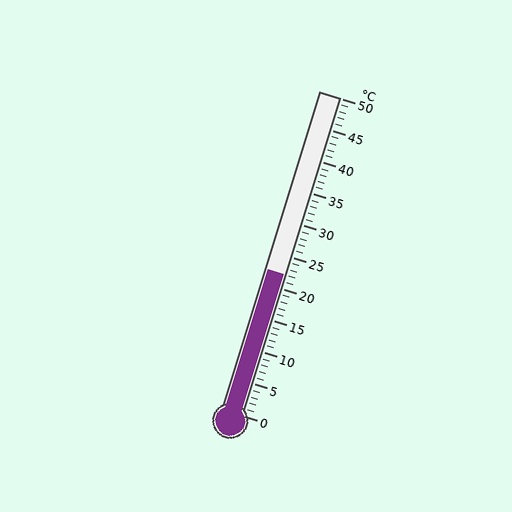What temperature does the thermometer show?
The thermometer shows approximately 22°C.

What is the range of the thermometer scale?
The thermometer scale ranges from 0°C to 50°C.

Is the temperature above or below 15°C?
The temperature is above 15°C.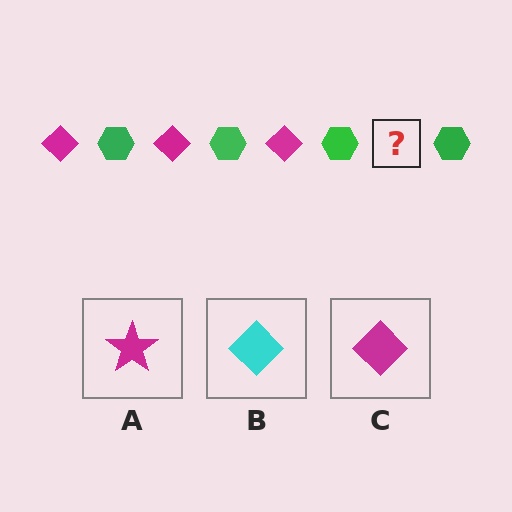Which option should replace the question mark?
Option C.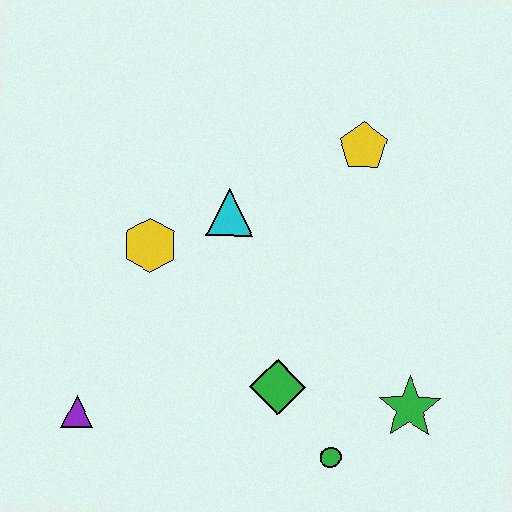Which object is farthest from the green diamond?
The yellow pentagon is farthest from the green diamond.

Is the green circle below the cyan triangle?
Yes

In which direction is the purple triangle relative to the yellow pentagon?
The purple triangle is to the left of the yellow pentagon.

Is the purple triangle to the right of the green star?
No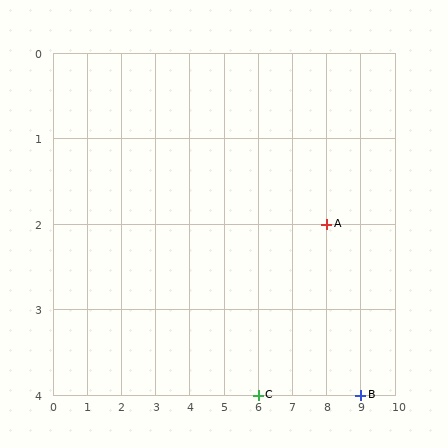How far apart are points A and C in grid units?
Points A and C are 2 columns and 2 rows apart (about 2.8 grid units diagonally).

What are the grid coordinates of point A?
Point A is at grid coordinates (8, 2).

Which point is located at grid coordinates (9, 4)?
Point B is at (9, 4).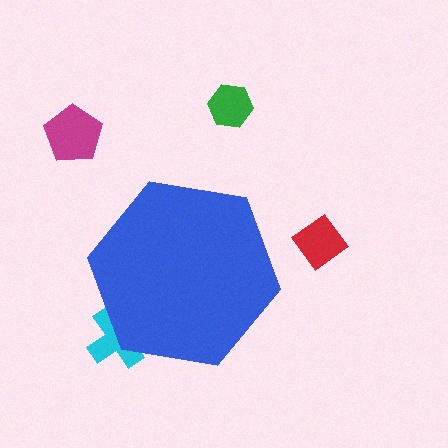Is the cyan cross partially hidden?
Yes, the cyan cross is partially hidden behind the blue hexagon.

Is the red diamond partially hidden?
No, the red diamond is fully visible.